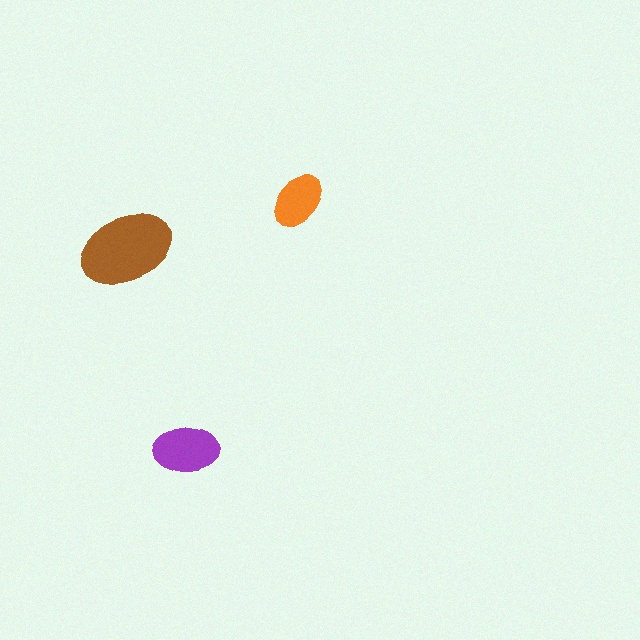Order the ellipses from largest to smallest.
the brown one, the purple one, the orange one.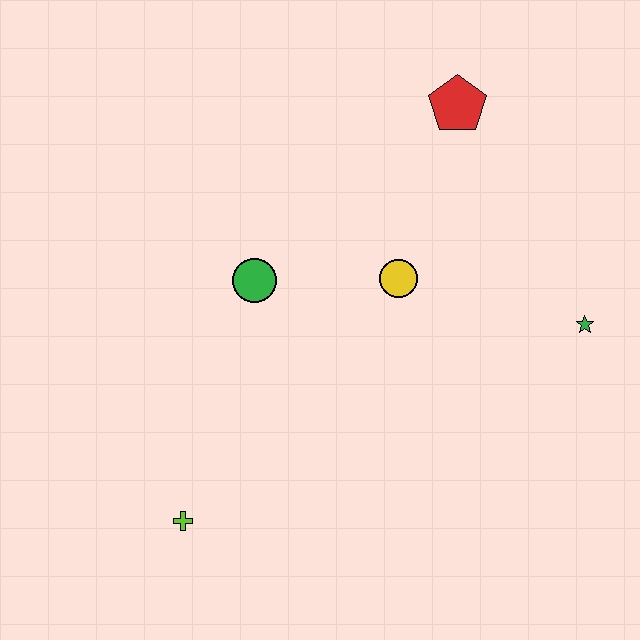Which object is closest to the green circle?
The yellow circle is closest to the green circle.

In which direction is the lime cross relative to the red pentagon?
The lime cross is below the red pentagon.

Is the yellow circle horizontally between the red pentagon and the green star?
No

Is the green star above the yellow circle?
No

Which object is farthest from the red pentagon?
The lime cross is farthest from the red pentagon.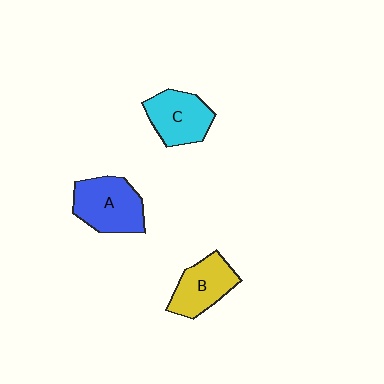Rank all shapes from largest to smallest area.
From largest to smallest: A (blue), C (cyan), B (yellow).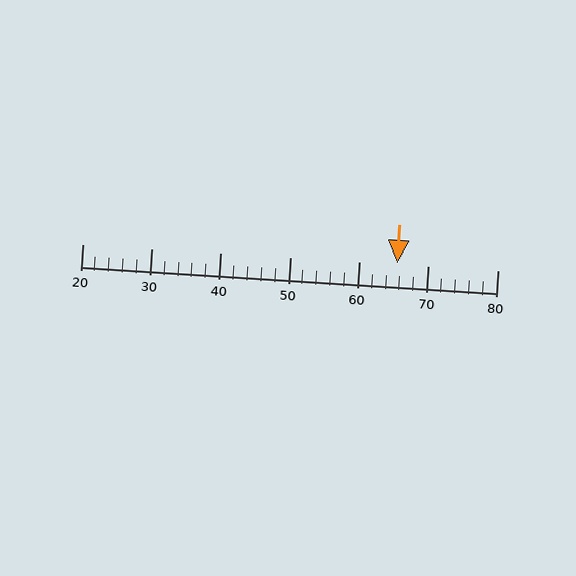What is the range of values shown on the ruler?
The ruler shows values from 20 to 80.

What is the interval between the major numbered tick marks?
The major tick marks are spaced 10 units apart.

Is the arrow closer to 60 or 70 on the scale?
The arrow is closer to 70.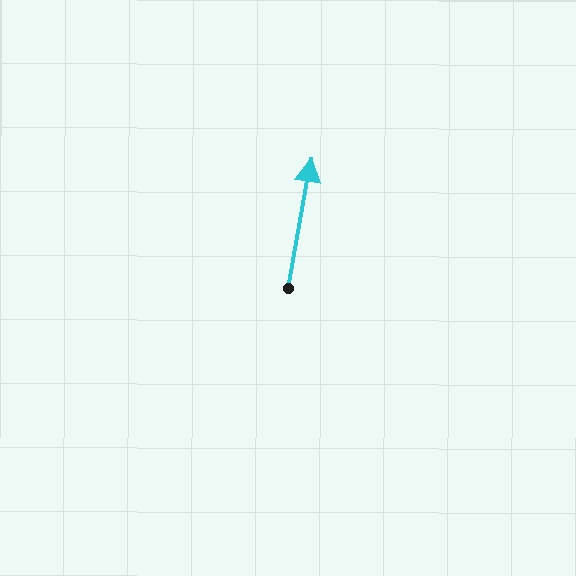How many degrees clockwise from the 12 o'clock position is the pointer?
Approximately 10 degrees.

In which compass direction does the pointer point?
North.